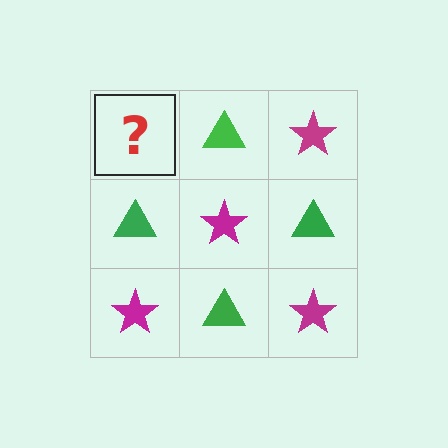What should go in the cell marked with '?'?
The missing cell should contain a magenta star.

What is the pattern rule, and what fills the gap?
The rule is that it alternates magenta star and green triangle in a checkerboard pattern. The gap should be filled with a magenta star.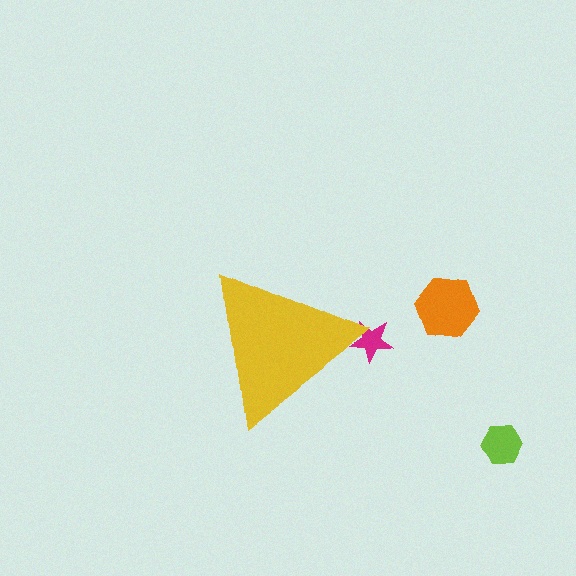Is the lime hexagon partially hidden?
No, the lime hexagon is fully visible.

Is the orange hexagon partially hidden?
No, the orange hexagon is fully visible.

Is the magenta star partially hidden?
Yes, the magenta star is partially hidden behind the yellow triangle.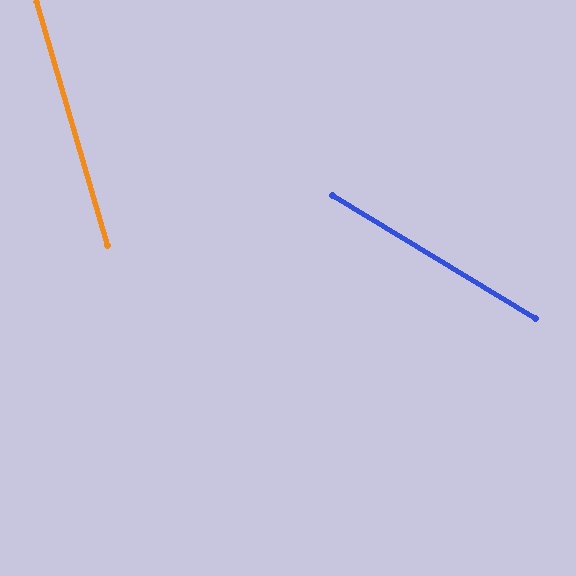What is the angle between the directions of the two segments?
Approximately 42 degrees.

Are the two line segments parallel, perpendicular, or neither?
Neither parallel nor perpendicular — they differ by about 42°.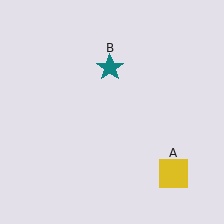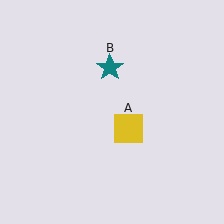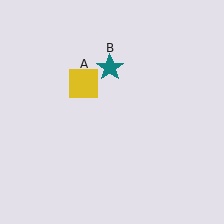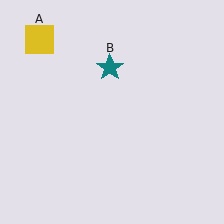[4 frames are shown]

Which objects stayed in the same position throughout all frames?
Teal star (object B) remained stationary.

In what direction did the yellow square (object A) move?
The yellow square (object A) moved up and to the left.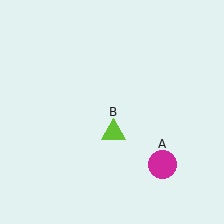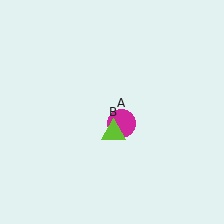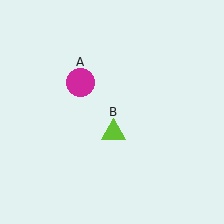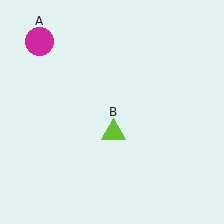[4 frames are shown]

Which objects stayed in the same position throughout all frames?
Lime triangle (object B) remained stationary.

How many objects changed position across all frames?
1 object changed position: magenta circle (object A).